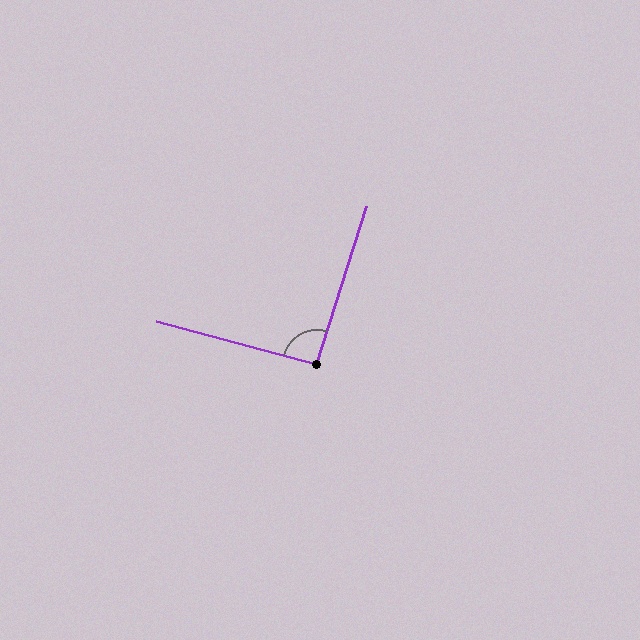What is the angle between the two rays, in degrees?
Approximately 93 degrees.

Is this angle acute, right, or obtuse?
It is approximately a right angle.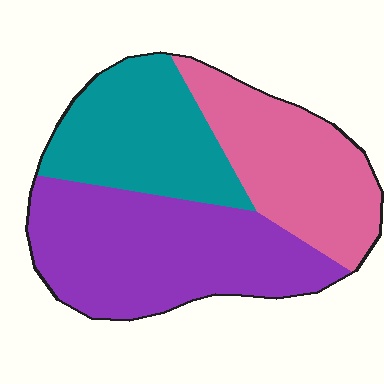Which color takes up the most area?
Purple, at roughly 45%.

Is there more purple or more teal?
Purple.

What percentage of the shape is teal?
Teal takes up about one quarter (1/4) of the shape.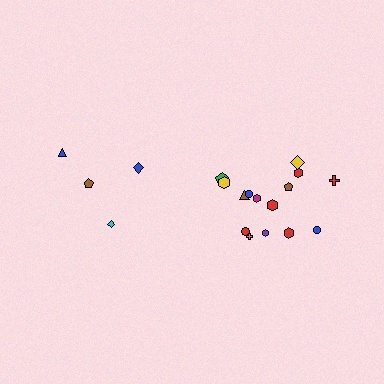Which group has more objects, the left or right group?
The right group.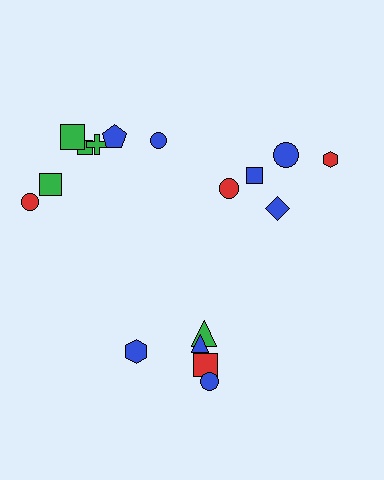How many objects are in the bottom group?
There are 5 objects.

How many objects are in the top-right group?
There are 5 objects.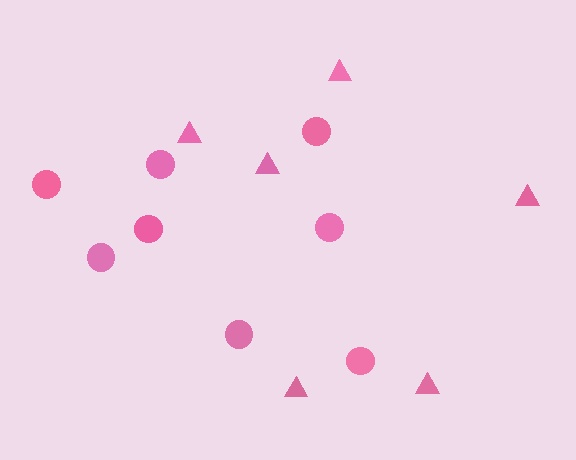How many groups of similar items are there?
There are 2 groups: one group of triangles (6) and one group of circles (8).